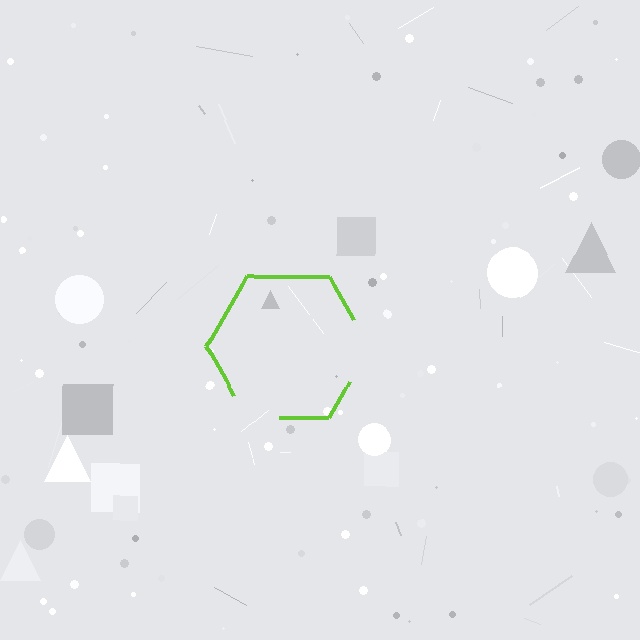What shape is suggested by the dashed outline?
The dashed outline suggests a hexagon.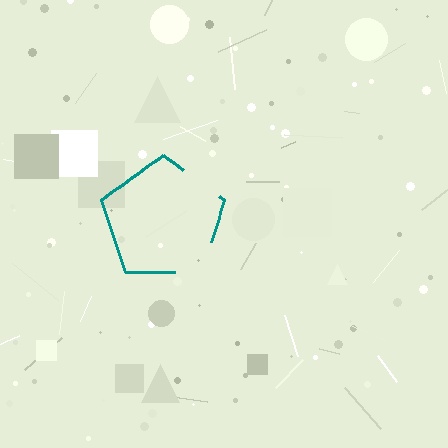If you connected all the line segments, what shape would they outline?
They would outline a pentagon.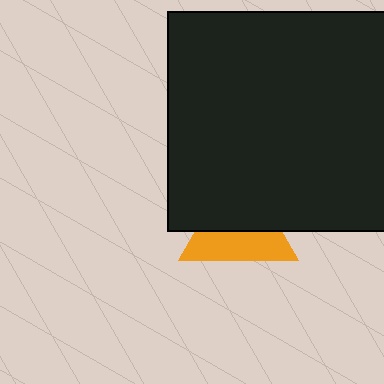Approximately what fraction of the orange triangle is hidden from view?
Roughly 51% of the orange triangle is hidden behind the black rectangle.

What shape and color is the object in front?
The object in front is a black rectangle.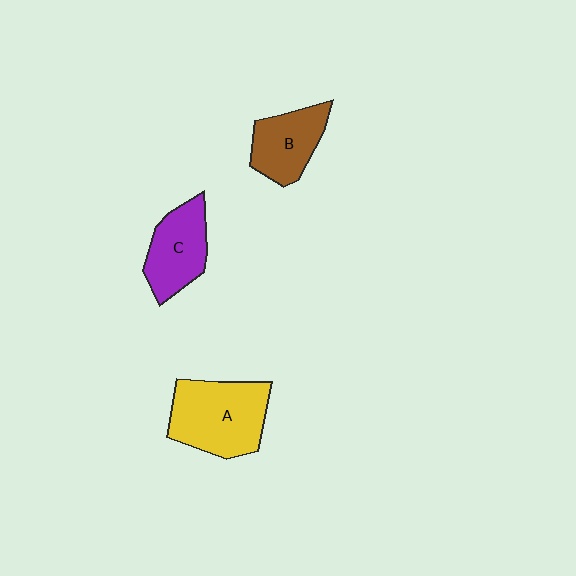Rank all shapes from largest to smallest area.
From largest to smallest: A (yellow), C (purple), B (brown).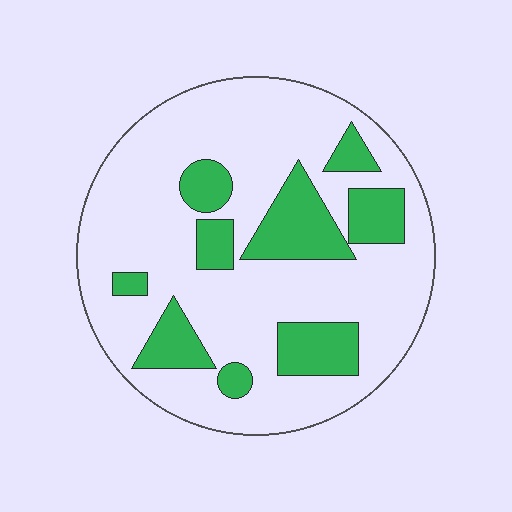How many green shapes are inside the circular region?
9.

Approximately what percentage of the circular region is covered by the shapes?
Approximately 25%.